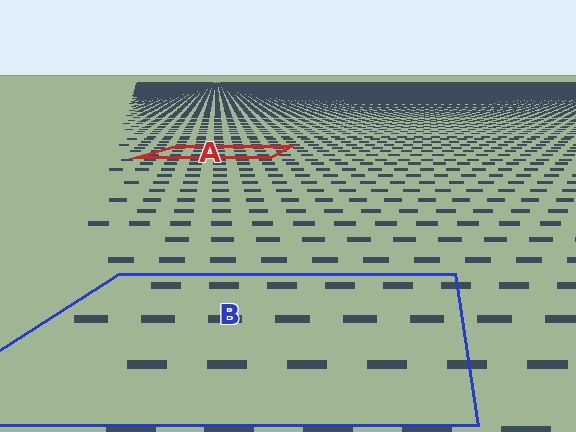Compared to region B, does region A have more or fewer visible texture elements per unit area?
Region A has more texture elements per unit area — they are packed more densely because it is farther away.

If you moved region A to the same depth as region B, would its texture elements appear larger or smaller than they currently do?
They would appear larger. At a closer depth, the same texture elements are projected at a bigger on-screen size.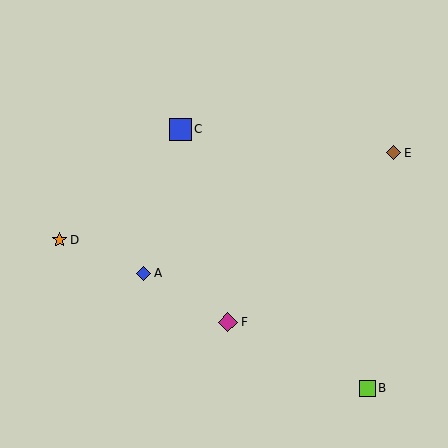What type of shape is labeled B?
Shape B is a lime square.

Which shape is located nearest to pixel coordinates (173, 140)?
The blue square (labeled C) at (180, 129) is nearest to that location.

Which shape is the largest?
The blue square (labeled C) is the largest.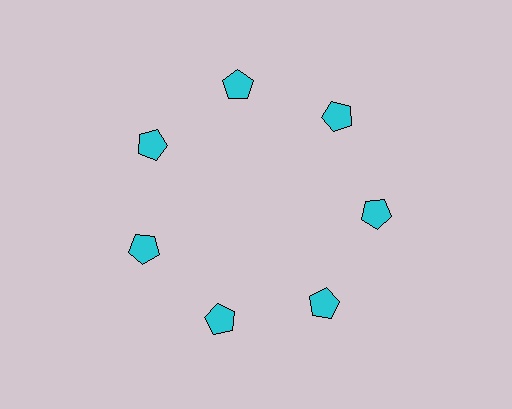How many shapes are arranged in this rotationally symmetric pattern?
There are 7 shapes, arranged in 7 groups of 1.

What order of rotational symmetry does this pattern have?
This pattern has 7-fold rotational symmetry.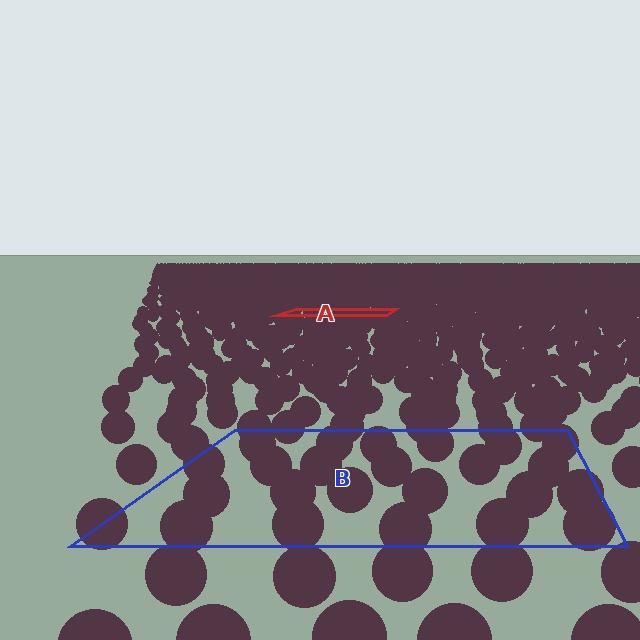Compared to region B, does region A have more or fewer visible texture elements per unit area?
Region A has more texture elements per unit area — they are packed more densely because it is farther away.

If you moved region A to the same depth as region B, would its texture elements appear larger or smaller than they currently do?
They would appear larger. At a closer depth, the same texture elements are projected at a bigger on-screen size.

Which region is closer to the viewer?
Region B is closer. The texture elements there are larger and more spread out.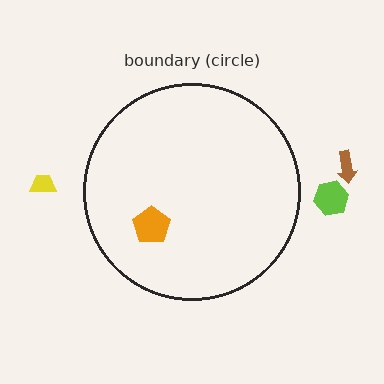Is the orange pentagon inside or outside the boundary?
Inside.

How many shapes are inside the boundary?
1 inside, 3 outside.